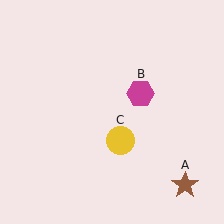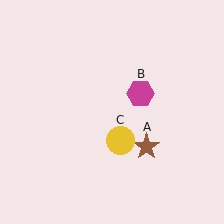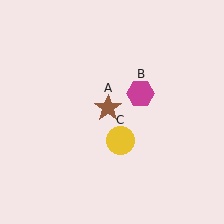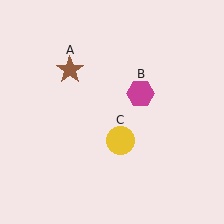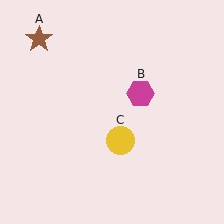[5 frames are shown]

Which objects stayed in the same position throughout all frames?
Magenta hexagon (object B) and yellow circle (object C) remained stationary.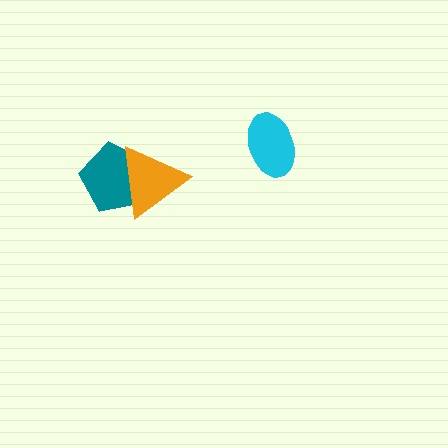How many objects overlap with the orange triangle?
1 object overlaps with the orange triangle.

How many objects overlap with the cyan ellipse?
0 objects overlap with the cyan ellipse.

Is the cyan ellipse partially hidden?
No, no other shape covers it.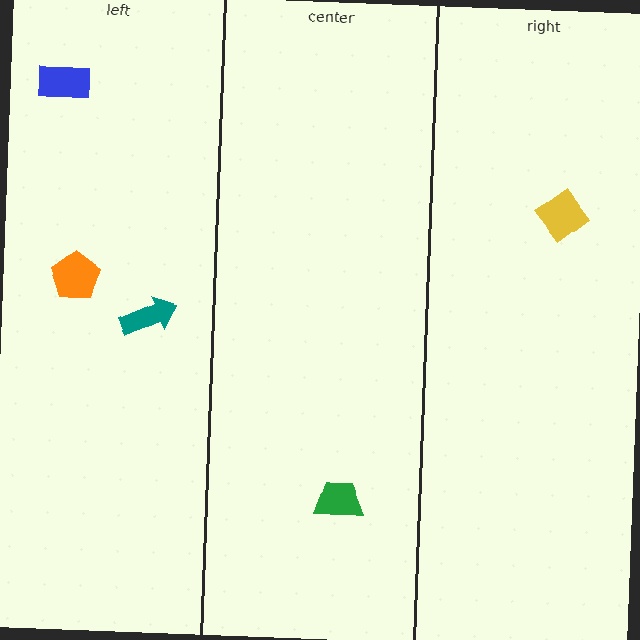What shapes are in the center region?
The green trapezoid.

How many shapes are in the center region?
1.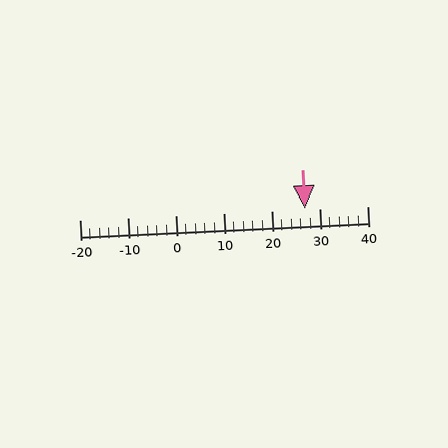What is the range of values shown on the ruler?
The ruler shows values from -20 to 40.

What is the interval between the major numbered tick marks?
The major tick marks are spaced 10 units apart.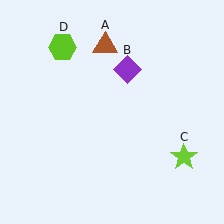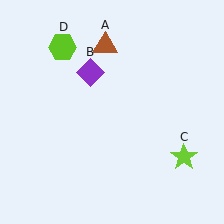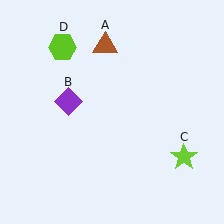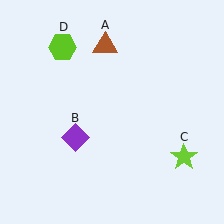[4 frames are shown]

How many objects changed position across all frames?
1 object changed position: purple diamond (object B).